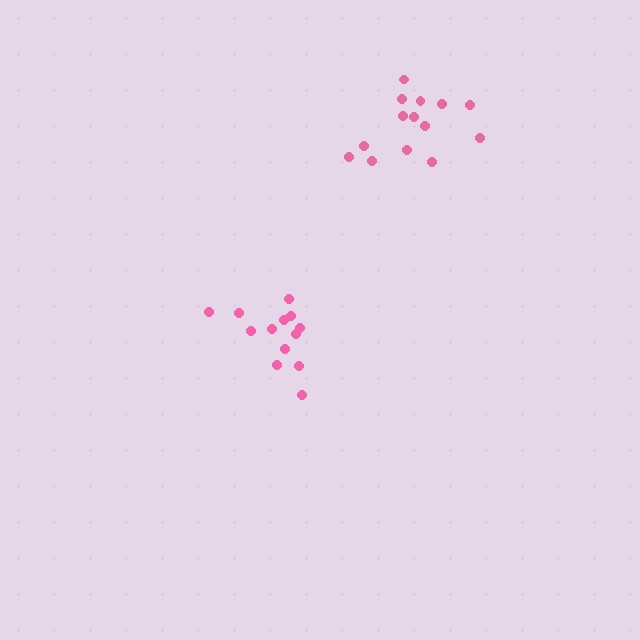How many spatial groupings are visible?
There are 2 spatial groupings.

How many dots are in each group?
Group 1: 14 dots, Group 2: 13 dots (27 total).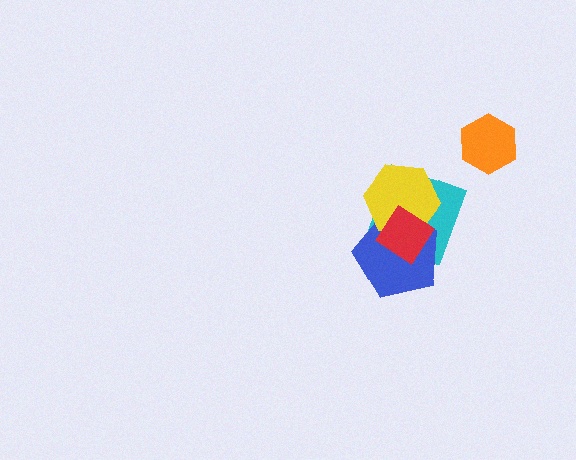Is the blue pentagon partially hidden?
Yes, it is partially covered by another shape.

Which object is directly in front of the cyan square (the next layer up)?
The blue pentagon is directly in front of the cyan square.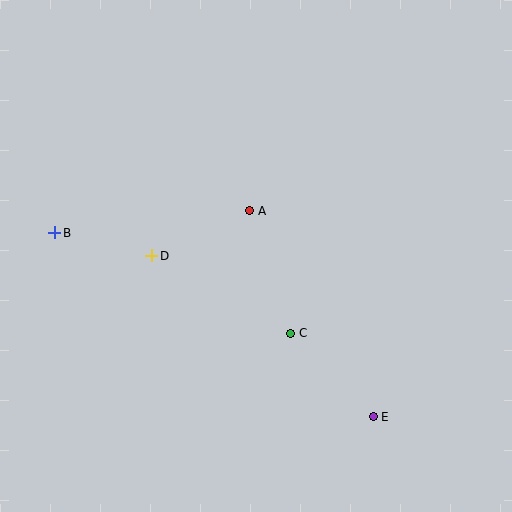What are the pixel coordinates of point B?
Point B is at (55, 233).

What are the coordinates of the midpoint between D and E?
The midpoint between D and E is at (262, 336).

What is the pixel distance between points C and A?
The distance between C and A is 130 pixels.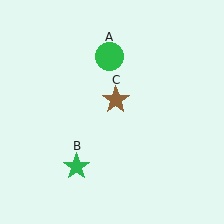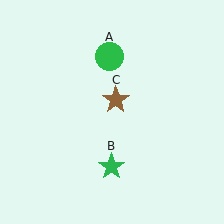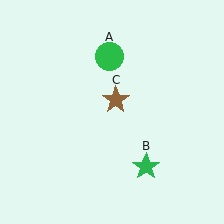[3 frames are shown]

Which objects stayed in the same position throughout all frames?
Green circle (object A) and brown star (object C) remained stationary.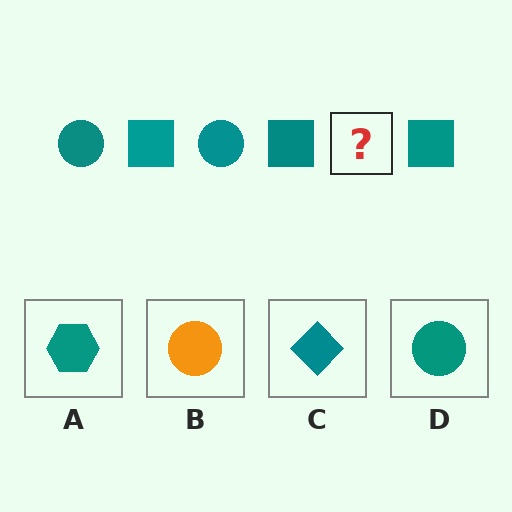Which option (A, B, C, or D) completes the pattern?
D.